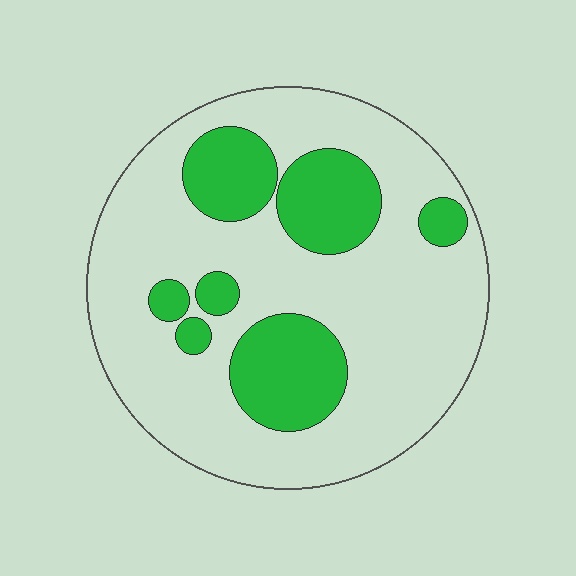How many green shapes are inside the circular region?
7.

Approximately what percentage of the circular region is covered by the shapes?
Approximately 25%.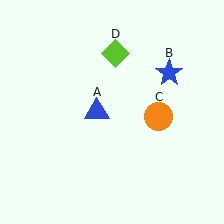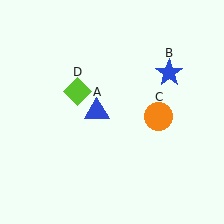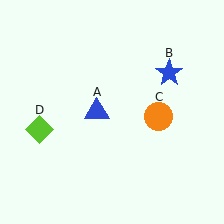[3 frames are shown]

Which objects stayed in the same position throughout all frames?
Blue triangle (object A) and blue star (object B) and orange circle (object C) remained stationary.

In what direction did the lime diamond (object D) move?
The lime diamond (object D) moved down and to the left.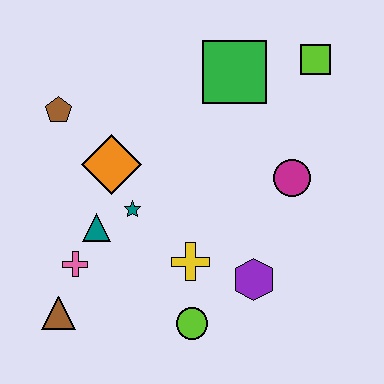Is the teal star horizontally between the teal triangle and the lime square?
Yes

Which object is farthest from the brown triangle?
The lime square is farthest from the brown triangle.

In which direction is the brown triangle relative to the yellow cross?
The brown triangle is to the left of the yellow cross.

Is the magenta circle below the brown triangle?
No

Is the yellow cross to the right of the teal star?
Yes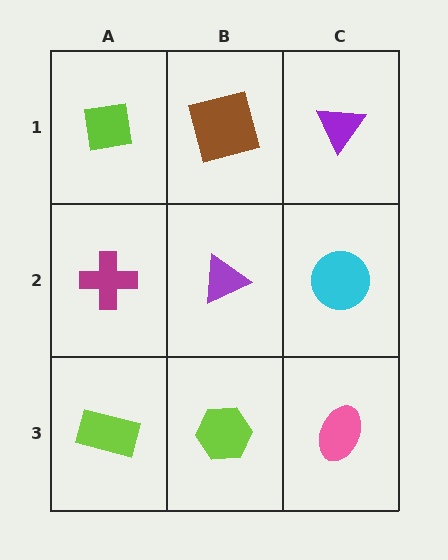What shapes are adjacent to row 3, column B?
A purple triangle (row 2, column B), a lime rectangle (row 3, column A), a pink ellipse (row 3, column C).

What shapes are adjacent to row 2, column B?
A brown square (row 1, column B), a lime hexagon (row 3, column B), a magenta cross (row 2, column A), a cyan circle (row 2, column C).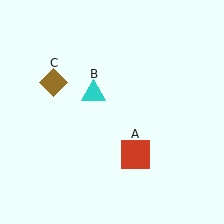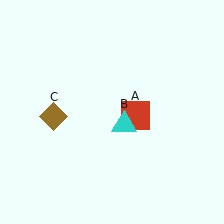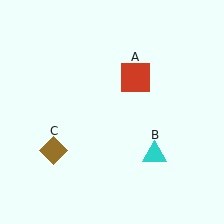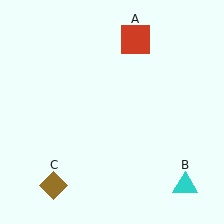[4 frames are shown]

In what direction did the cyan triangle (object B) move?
The cyan triangle (object B) moved down and to the right.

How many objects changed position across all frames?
3 objects changed position: red square (object A), cyan triangle (object B), brown diamond (object C).